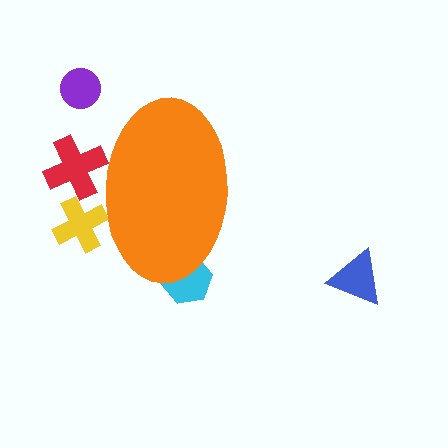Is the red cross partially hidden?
Yes, the red cross is partially hidden behind the orange ellipse.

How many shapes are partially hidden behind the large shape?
3 shapes are partially hidden.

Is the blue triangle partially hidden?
No, the blue triangle is fully visible.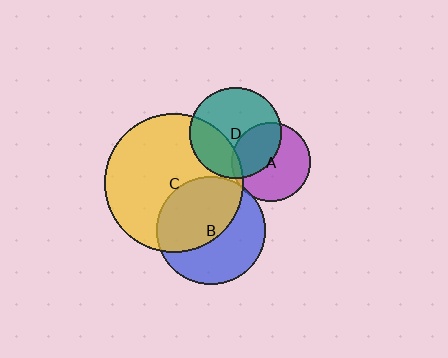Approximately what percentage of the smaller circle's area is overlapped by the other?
Approximately 5%.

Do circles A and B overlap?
Yes.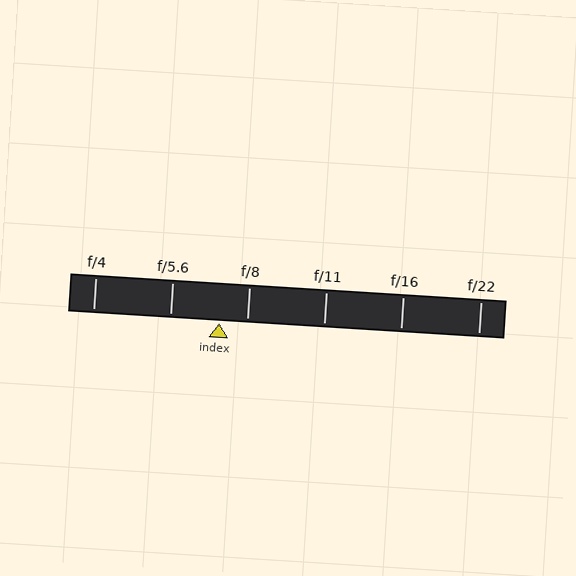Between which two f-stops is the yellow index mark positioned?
The index mark is between f/5.6 and f/8.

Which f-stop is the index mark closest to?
The index mark is closest to f/8.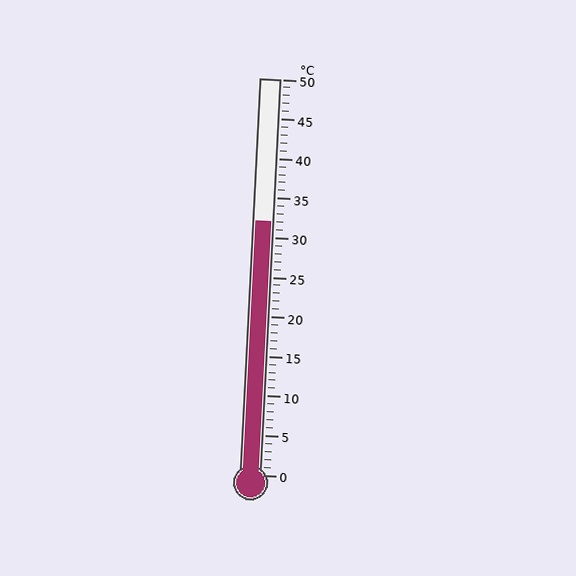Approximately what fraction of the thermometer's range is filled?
The thermometer is filled to approximately 65% of its range.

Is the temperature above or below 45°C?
The temperature is below 45°C.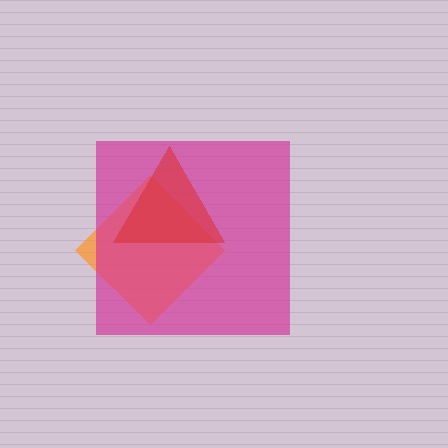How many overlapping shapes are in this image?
There are 3 overlapping shapes in the image.